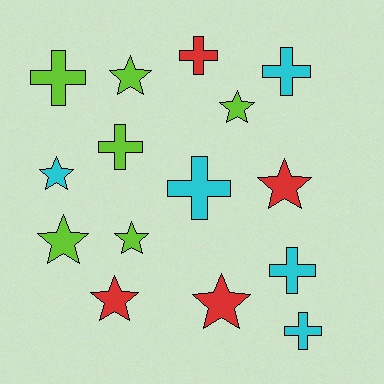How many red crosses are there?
There is 1 red cross.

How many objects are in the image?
There are 15 objects.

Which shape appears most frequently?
Star, with 8 objects.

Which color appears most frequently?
Lime, with 6 objects.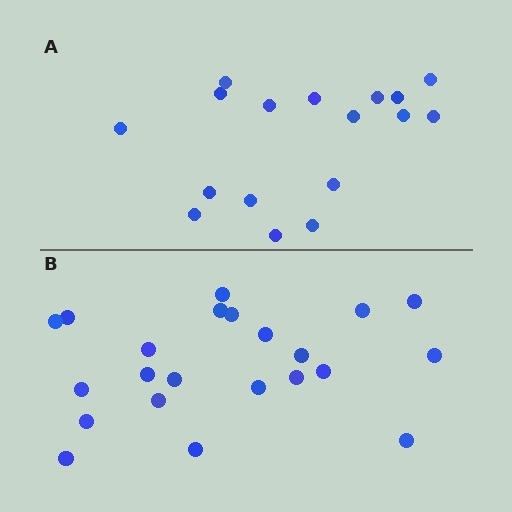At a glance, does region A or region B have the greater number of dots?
Region B (the bottom region) has more dots.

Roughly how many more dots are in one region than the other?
Region B has about 5 more dots than region A.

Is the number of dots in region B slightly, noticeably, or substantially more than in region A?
Region B has noticeably more, but not dramatically so. The ratio is roughly 1.3 to 1.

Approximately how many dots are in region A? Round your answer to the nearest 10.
About 20 dots. (The exact count is 17, which rounds to 20.)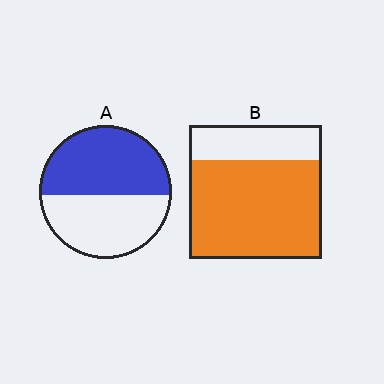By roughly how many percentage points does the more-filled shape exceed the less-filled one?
By roughly 20 percentage points (B over A).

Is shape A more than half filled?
Roughly half.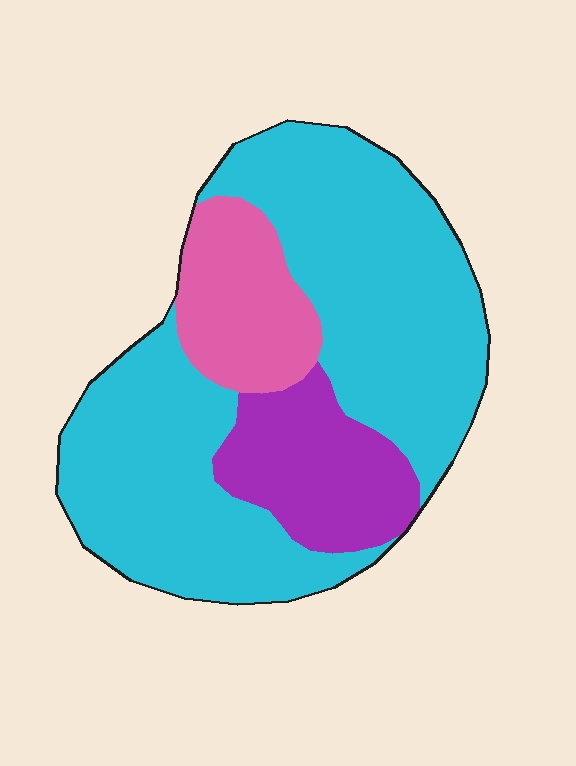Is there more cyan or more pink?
Cyan.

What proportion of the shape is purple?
Purple takes up between a sixth and a third of the shape.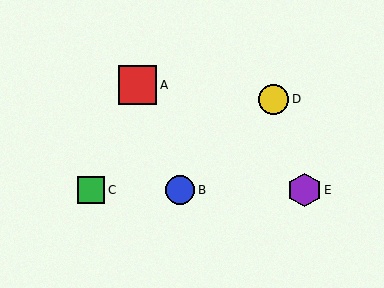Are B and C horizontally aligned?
Yes, both are at y≈190.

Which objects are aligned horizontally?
Objects B, C, E are aligned horizontally.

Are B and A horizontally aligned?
No, B is at y≈190 and A is at y≈85.